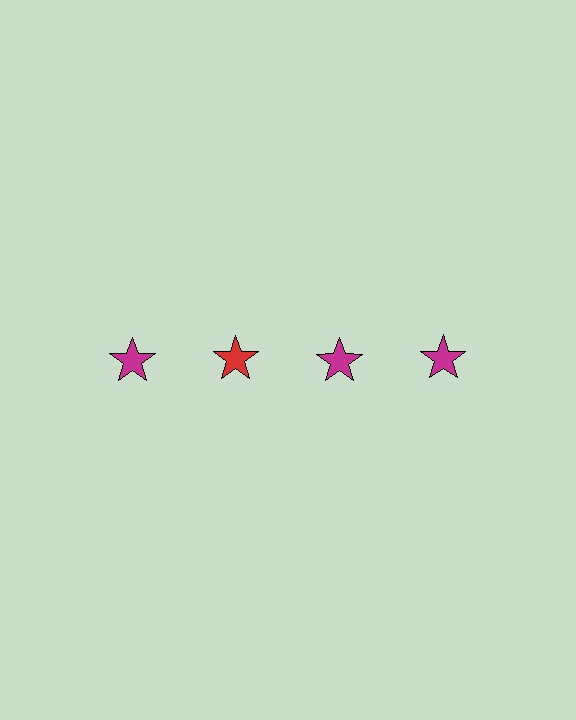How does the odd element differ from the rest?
It has a different color: red instead of magenta.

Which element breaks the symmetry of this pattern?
The red star in the top row, second from left column breaks the symmetry. All other shapes are magenta stars.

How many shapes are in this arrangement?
There are 4 shapes arranged in a grid pattern.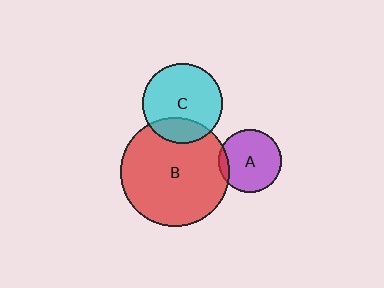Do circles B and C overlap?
Yes.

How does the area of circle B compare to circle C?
Approximately 1.8 times.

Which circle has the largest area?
Circle B (red).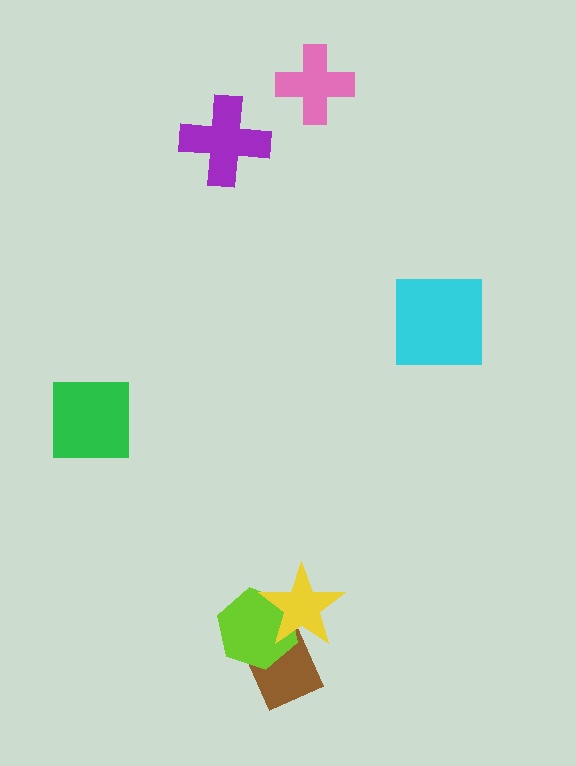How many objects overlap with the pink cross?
0 objects overlap with the pink cross.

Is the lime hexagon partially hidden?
Yes, it is partially covered by another shape.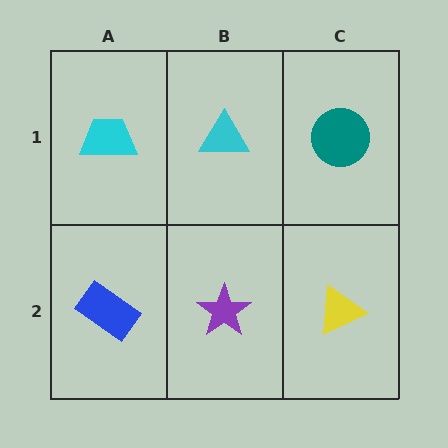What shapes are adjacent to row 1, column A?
A blue rectangle (row 2, column A), a cyan triangle (row 1, column B).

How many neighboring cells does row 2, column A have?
2.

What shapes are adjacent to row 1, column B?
A purple star (row 2, column B), a cyan trapezoid (row 1, column A), a teal circle (row 1, column C).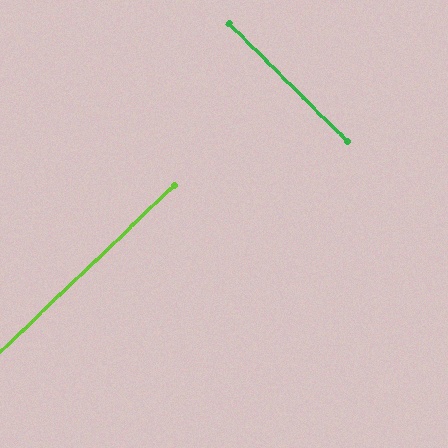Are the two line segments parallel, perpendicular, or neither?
Perpendicular — they meet at approximately 88°.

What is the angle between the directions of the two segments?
Approximately 88 degrees.